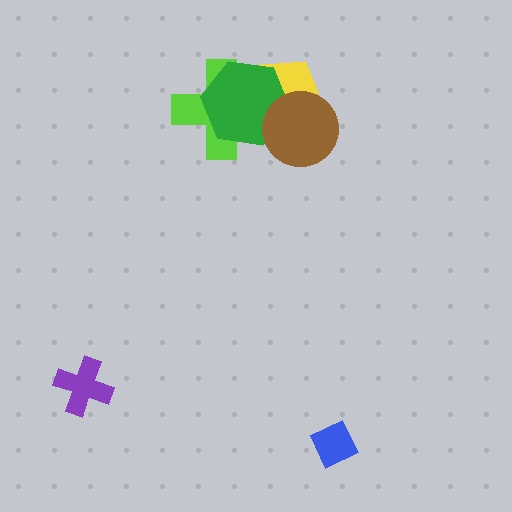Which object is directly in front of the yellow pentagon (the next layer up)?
The lime cross is directly in front of the yellow pentagon.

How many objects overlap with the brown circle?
2 objects overlap with the brown circle.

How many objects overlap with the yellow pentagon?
3 objects overlap with the yellow pentagon.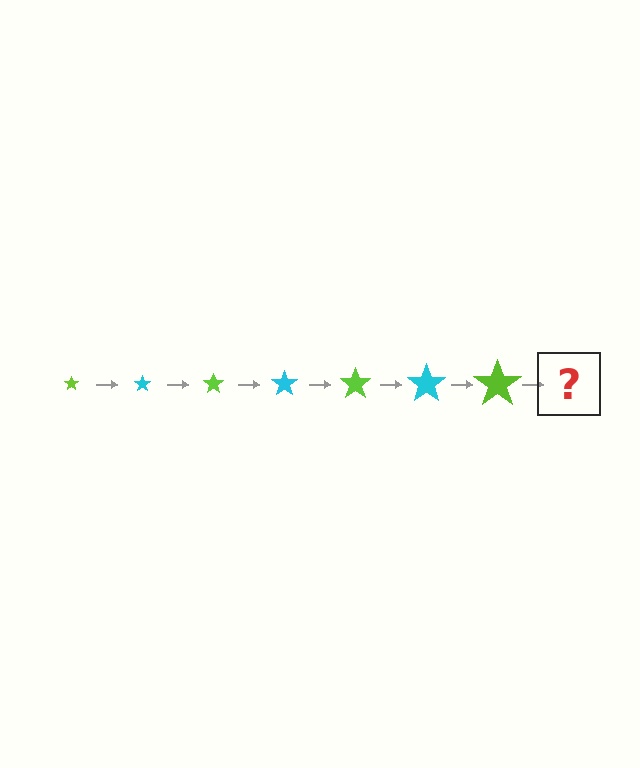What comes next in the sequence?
The next element should be a cyan star, larger than the previous one.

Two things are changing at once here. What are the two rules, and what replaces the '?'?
The two rules are that the star grows larger each step and the color cycles through lime and cyan. The '?' should be a cyan star, larger than the previous one.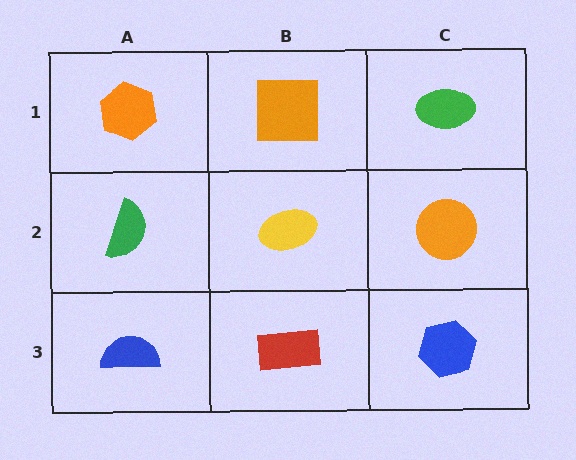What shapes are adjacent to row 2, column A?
An orange hexagon (row 1, column A), a blue semicircle (row 3, column A), a yellow ellipse (row 2, column B).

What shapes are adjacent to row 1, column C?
An orange circle (row 2, column C), an orange square (row 1, column B).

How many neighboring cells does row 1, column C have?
2.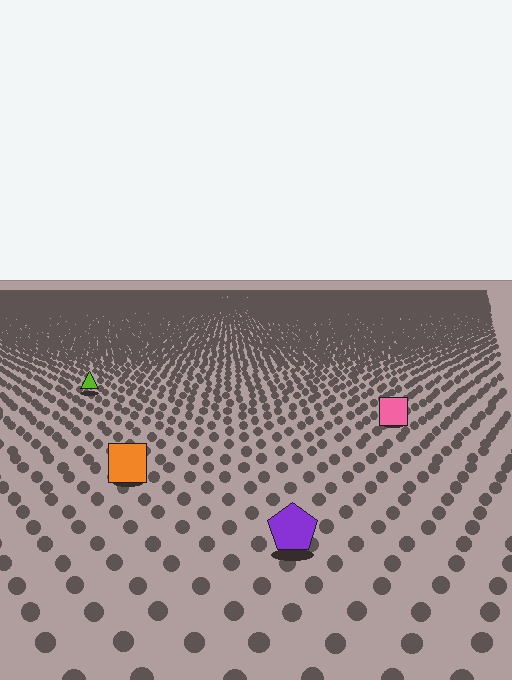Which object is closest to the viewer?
The purple pentagon is closest. The texture marks near it are larger and more spread out.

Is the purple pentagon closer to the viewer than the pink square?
Yes. The purple pentagon is closer — you can tell from the texture gradient: the ground texture is coarser near it.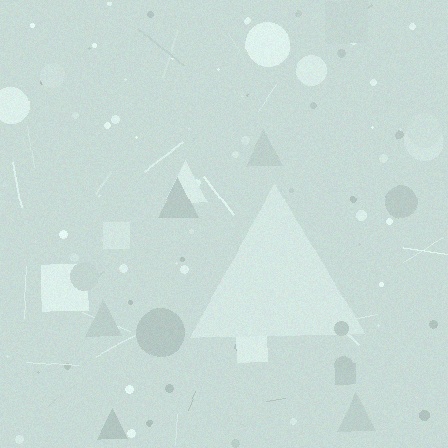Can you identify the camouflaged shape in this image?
The camouflaged shape is a triangle.